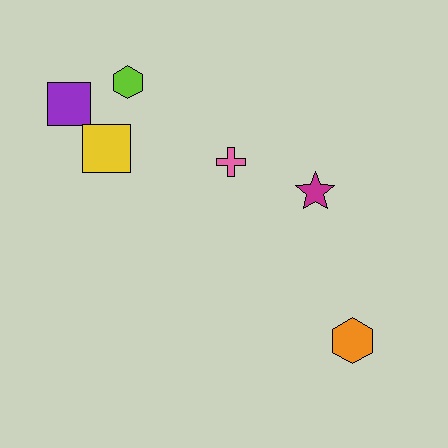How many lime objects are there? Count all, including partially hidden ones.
There is 1 lime object.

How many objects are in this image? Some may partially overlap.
There are 6 objects.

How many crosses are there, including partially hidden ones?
There is 1 cross.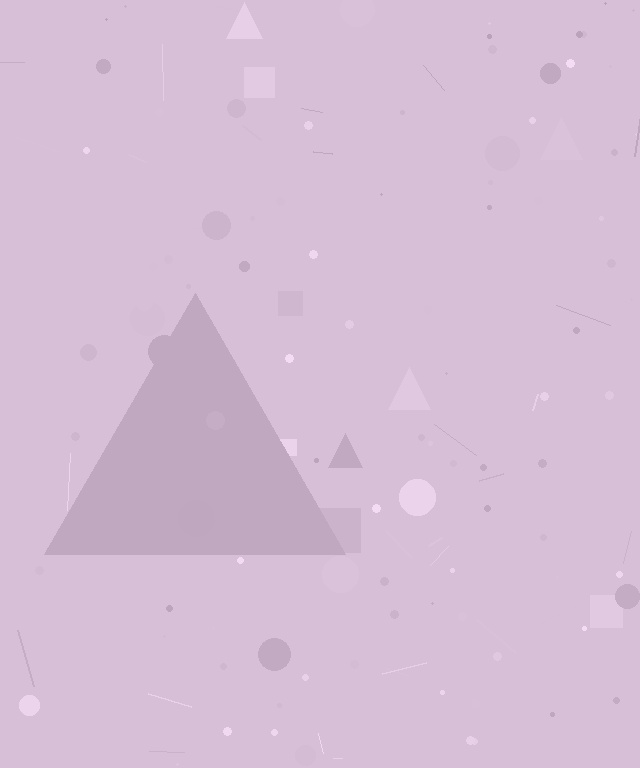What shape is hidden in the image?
A triangle is hidden in the image.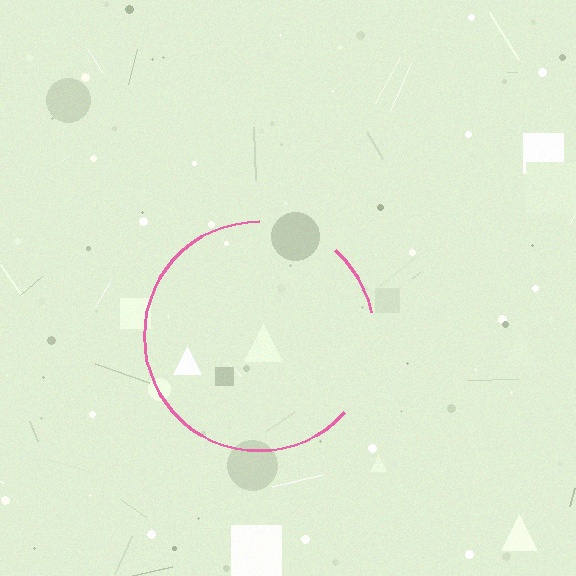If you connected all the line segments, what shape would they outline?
They would outline a circle.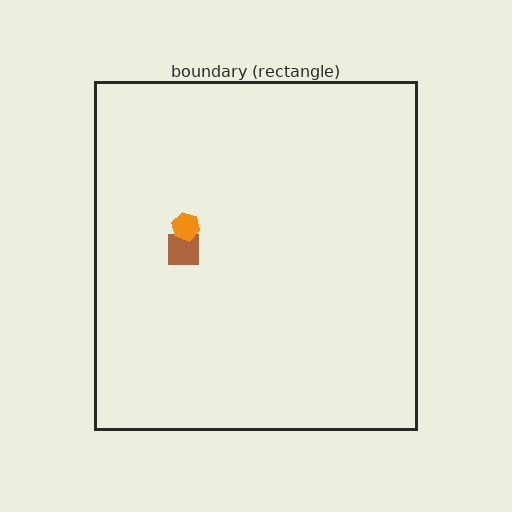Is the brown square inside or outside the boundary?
Inside.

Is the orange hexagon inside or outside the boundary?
Inside.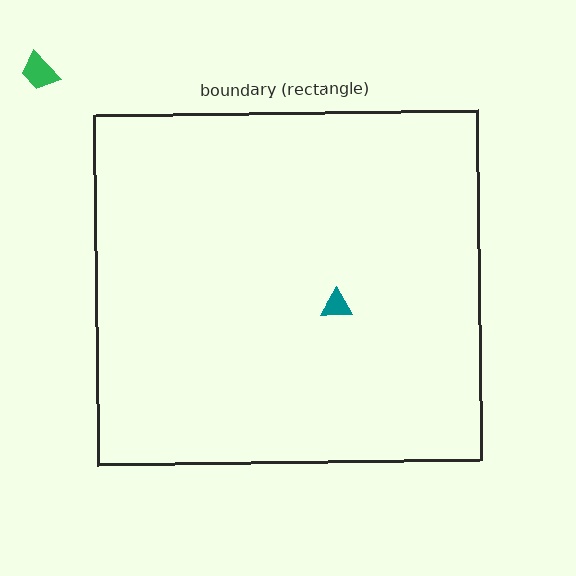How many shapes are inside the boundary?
1 inside, 1 outside.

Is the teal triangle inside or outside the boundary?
Inside.